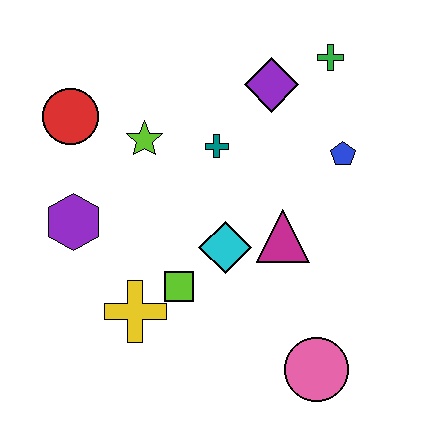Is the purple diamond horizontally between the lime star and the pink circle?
Yes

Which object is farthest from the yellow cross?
The green cross is farthest from the yellow cross.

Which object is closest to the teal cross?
The lime star is closest to the teal cross.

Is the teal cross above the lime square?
Yes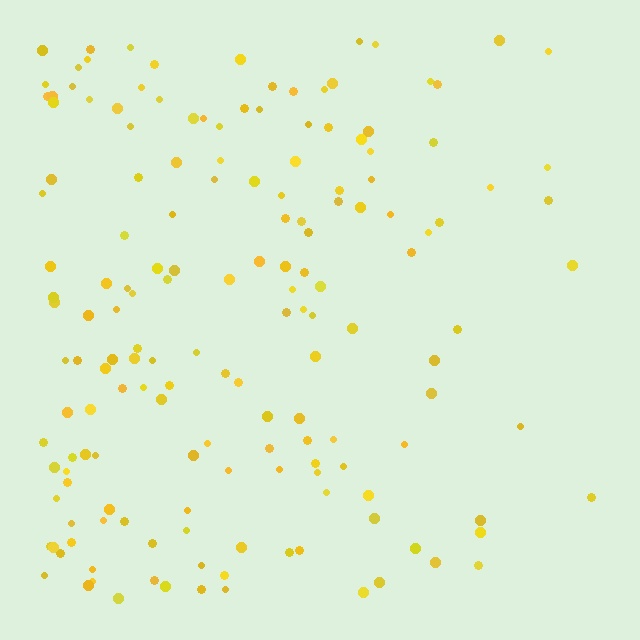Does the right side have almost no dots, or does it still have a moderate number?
Still a moderate number, just noticeably fewer than the left.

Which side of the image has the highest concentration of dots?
The left.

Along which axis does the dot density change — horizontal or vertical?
Horizontal.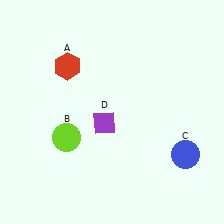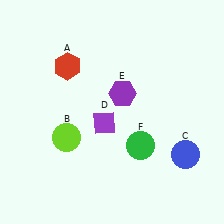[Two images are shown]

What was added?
A purple hexagon (E), a green circle (F) were added in Image 2.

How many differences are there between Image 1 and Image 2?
There are 2 differences between the two images.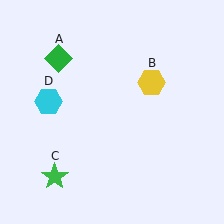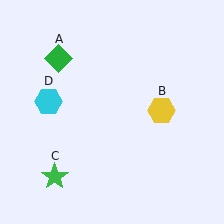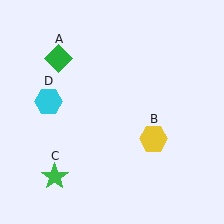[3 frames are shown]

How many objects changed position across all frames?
1 object changed position: yellow hexagon (object B).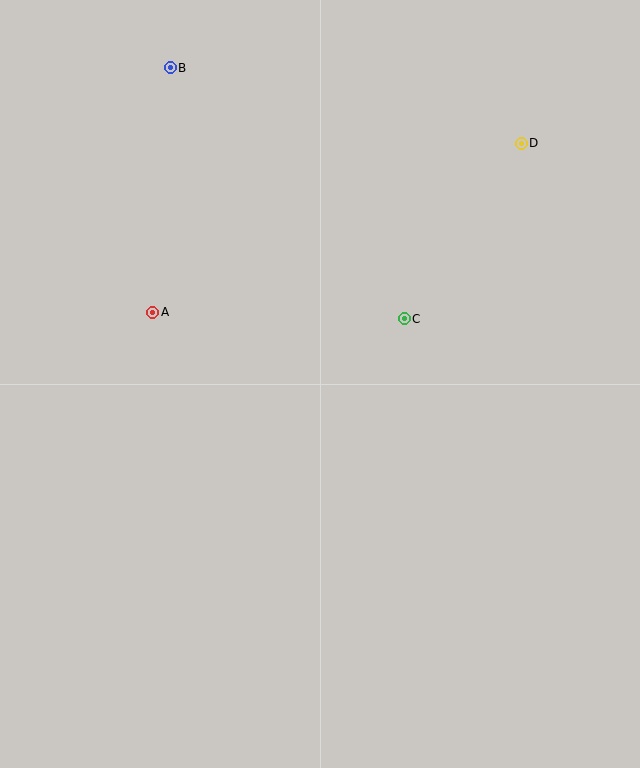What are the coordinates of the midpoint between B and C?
The midpoint between B and C is at (287, 193).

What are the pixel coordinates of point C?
Point C is at (404, 319).